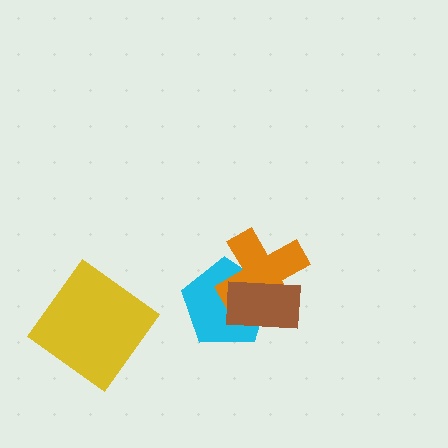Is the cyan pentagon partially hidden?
Yes, it is partially covered by another shape.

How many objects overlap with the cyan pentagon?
2 objects overlap with the cyan pentagon.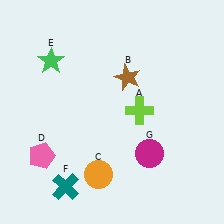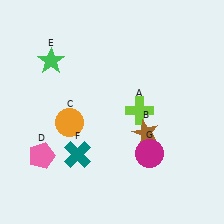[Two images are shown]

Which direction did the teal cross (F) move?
The teal cross (F) moved up.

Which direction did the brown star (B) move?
The brown star (B) moved down.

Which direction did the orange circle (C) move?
The orange circle (C) moved up.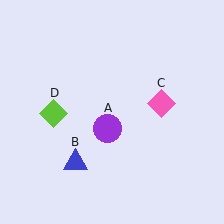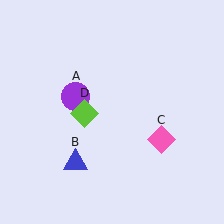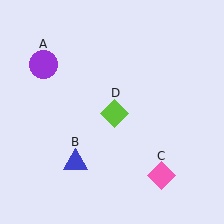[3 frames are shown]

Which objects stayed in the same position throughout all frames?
Blue triangle (object B) remained stationary.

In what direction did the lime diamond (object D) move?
The lime diamond (object D) moved right.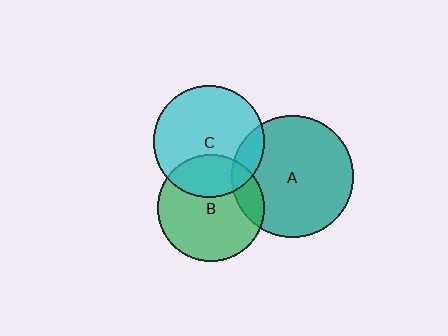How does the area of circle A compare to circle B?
Approximately 1.3 times.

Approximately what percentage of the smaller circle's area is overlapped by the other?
Approximately 15%.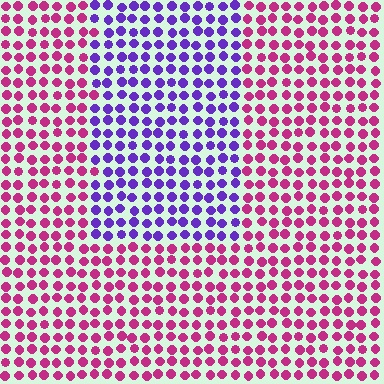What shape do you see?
I see a rectangle.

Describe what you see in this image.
The image is filled with small magenta elements in a uniform arrangement. A rectangle-shaped region is visible where the elements are tinted to a slightly different hue, forming a subtle color boundary.